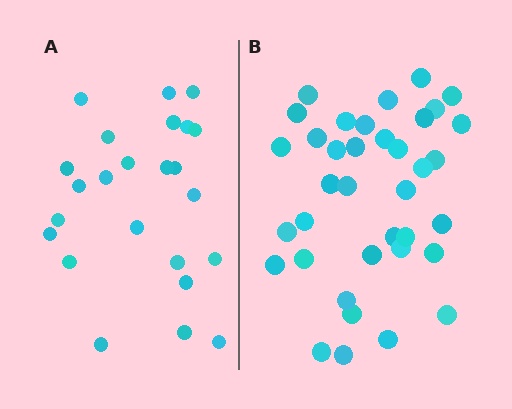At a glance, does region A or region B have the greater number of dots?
Region B (the right region) has more dots.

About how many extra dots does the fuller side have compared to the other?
Region B has approximately 15 more dots than region A.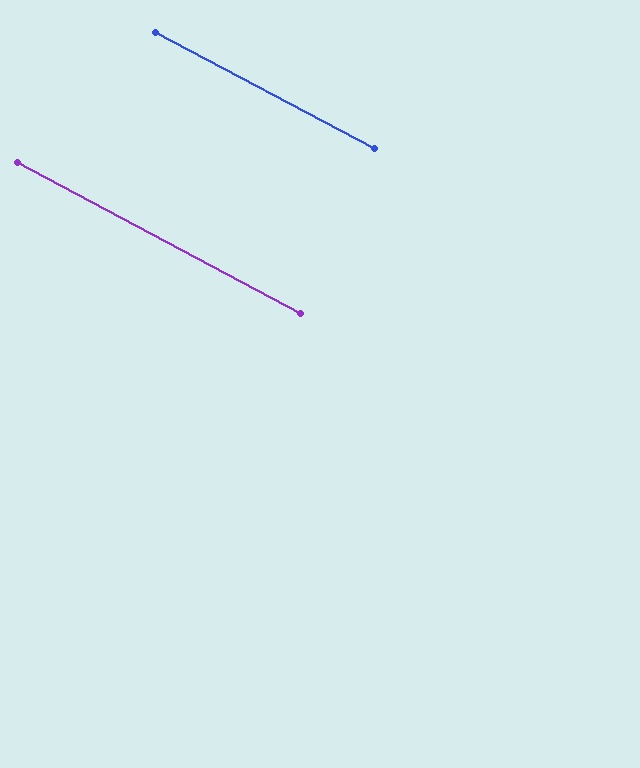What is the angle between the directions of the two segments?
Approximately 0 degrees.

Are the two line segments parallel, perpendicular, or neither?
Parallel — their directions differ by only 0.0°.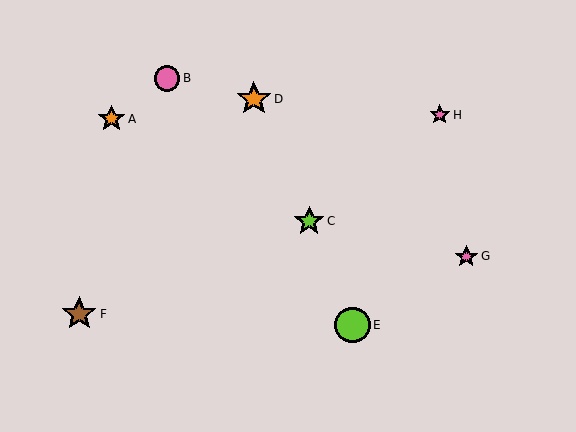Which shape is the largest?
The lime circle (labeled E) is the largest.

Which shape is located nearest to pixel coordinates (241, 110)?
The orange star (labeled D) at (254, 99) is nearest to that location.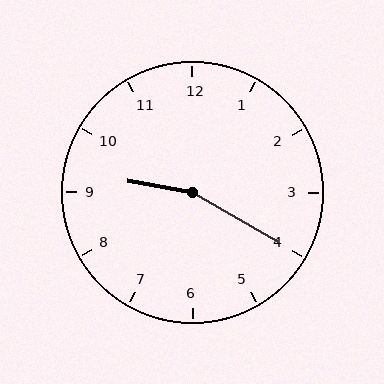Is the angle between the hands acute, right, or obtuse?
It is obtuse.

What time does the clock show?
9:20.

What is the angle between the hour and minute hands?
Approximately 160 degrees.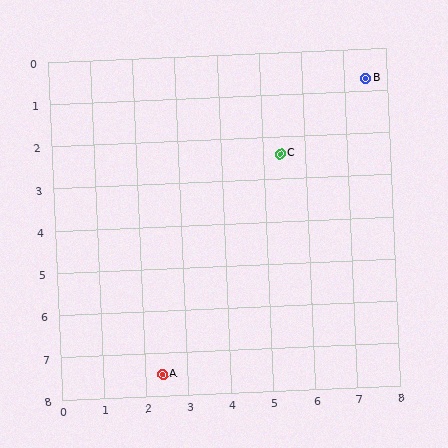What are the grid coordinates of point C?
Point C is at approximately (5.4, 2.4).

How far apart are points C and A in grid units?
Points C and A are about 5.9 grid units apart.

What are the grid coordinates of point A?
Point A is at approximately (2.4, 7.5).